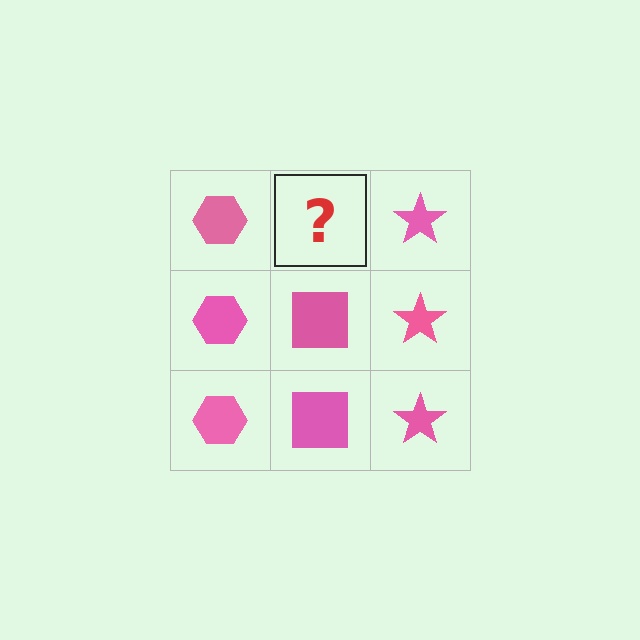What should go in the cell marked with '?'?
The missing cell should contain a pink square.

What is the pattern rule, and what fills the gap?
The rule is that each column has a consistent shape. The gap should be filled with a pink square.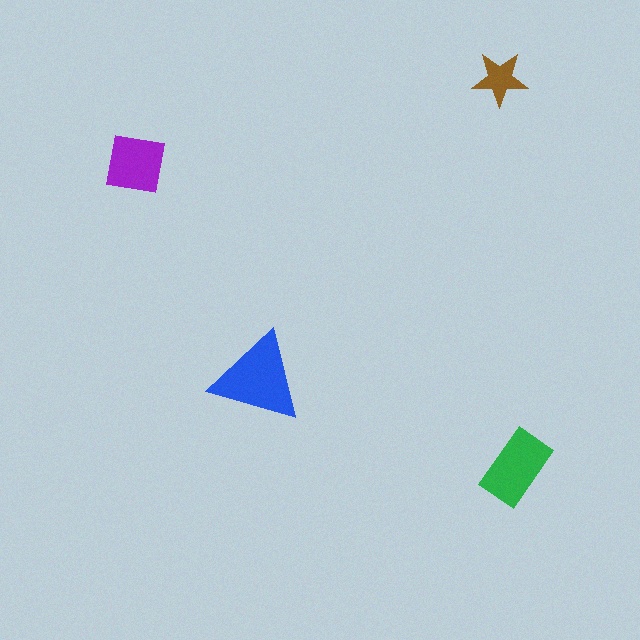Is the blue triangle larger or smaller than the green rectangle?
Larger.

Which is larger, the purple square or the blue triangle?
The blue triangle.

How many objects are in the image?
There are 4 objects in the image.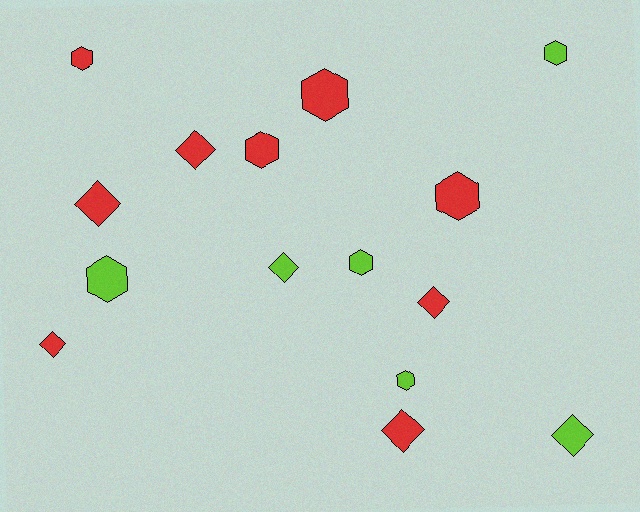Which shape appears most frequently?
Hexagon, with 8 objects.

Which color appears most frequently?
Red, with 9 objects.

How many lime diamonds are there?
There are 2 lime diamonds.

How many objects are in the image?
There are 15 objects.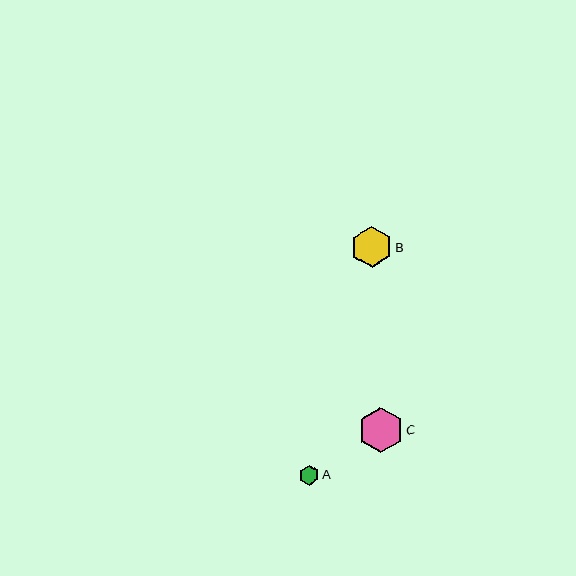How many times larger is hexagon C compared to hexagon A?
Hexagon C is approximately 2.2 times the size of hexagon A.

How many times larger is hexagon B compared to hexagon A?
Hexagon B is approximately 2.0 times the size of hexagon A.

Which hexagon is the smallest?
Hexagon A is the smallest with a size of approximately 20 pixels.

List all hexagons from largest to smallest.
From largest to smallest: C, B, A.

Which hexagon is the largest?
Hexagon C is the largest with a size of approximately 44 pixels.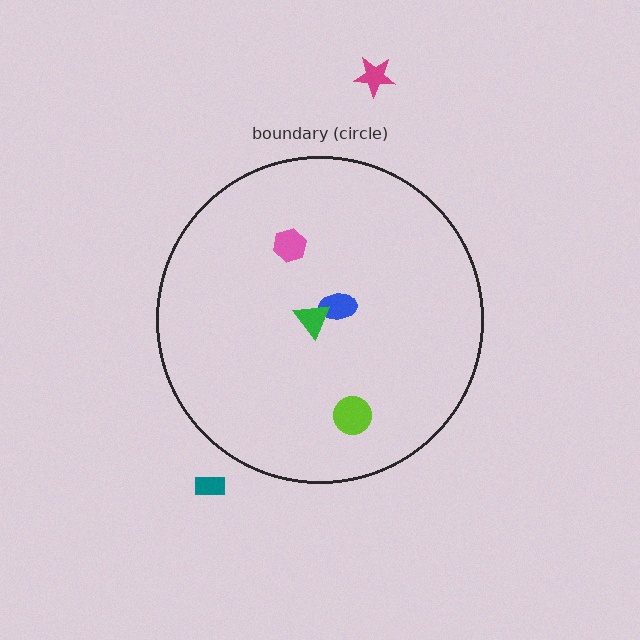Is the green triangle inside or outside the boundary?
Inside.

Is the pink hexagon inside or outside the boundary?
Inside.